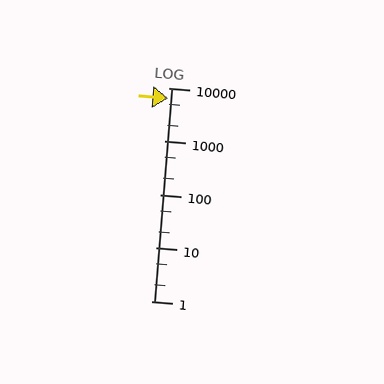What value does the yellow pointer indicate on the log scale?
The pointer indicates approximately 6500.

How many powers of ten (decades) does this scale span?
The scale spans 4 decades, from 1 to 10000.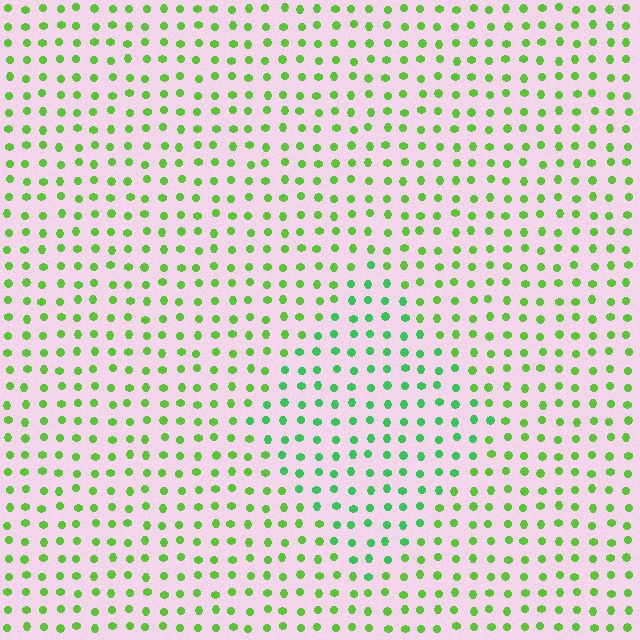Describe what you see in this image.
The image is filled with small lime elements in a uniform arrangement. A diamond-shaped region is visible where the elements are tinted to a slightly different hue, forming a subtle color boundary.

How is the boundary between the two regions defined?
The boundary is defined purely by a slight shift in hue (about 29 degrees). Spacing, size, and orientation are identical on both sides.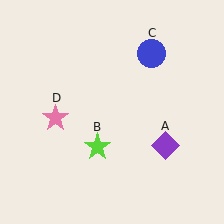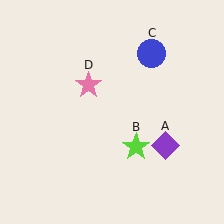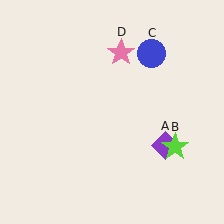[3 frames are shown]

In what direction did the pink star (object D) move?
The pink star (object D) moved up and to the right.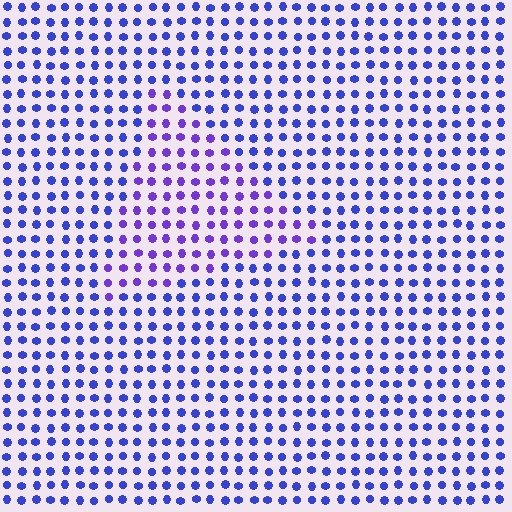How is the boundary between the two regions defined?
The boundary is defined purely by a slight shift in hue (about 29 degrees). Spacing, size, and orientation are identical on both sides.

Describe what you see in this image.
The image is filled with small blue elements in a uniform arrangement. A triangle-shaped region is visible where the elements are tinted to a slightly different hue, forming a subtle color boundary.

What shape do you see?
I see a triangle.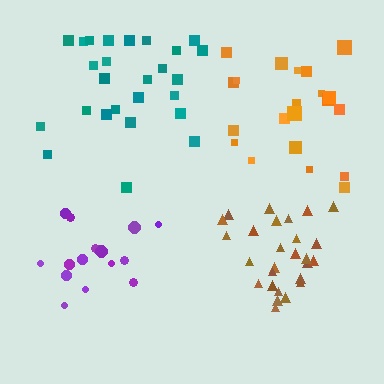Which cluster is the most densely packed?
Brown.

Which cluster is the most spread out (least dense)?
Teal.